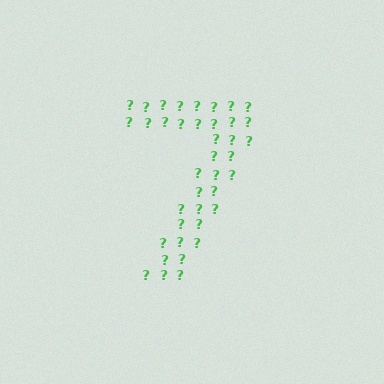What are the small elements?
The small elements are question marks.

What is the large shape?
The large shape is the digit 7.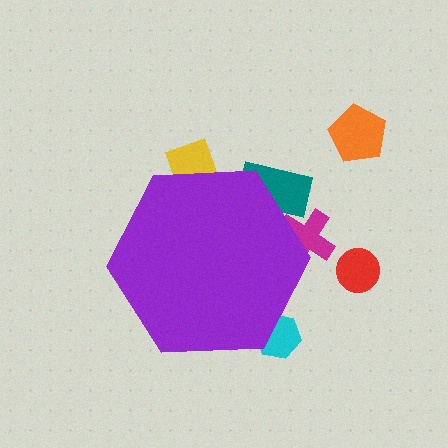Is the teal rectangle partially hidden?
Yes, the teal rectangle is partially hidden behind the purple hexagon.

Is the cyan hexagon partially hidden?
Yes, the cyan hexagon is partially hidden behind the purple hexagon.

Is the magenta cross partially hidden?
Yes, the magenta cross is partially hidden behind the purple hexagon.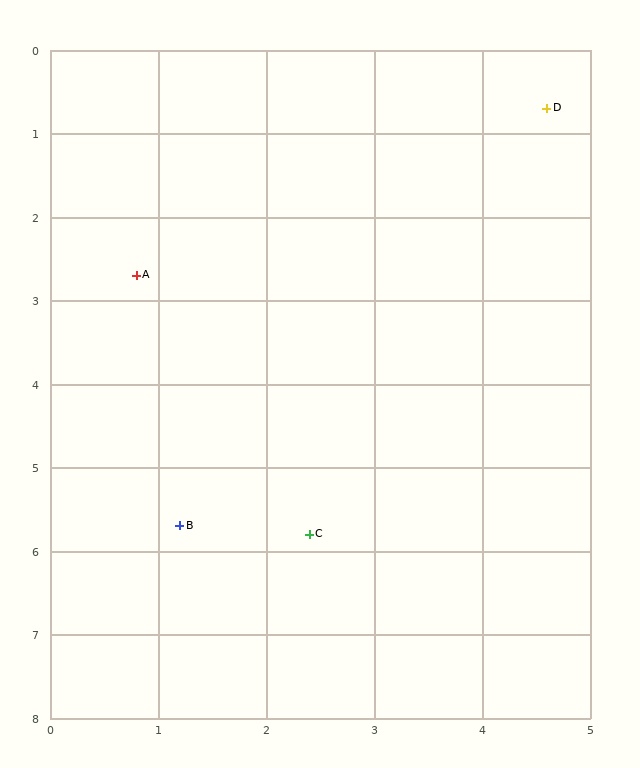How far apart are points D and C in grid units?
Points D and C are about 5.6 grid units apart.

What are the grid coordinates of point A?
Point A is at approximately (0.8, 2.7).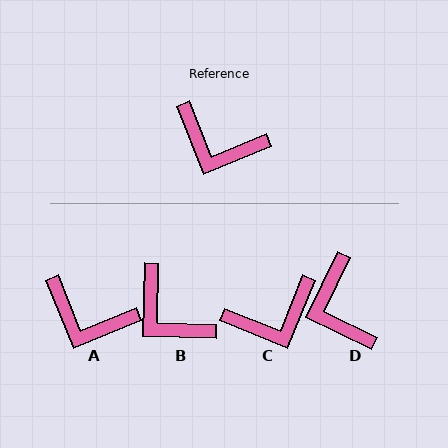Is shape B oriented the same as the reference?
No, it is off by about 24 degrees.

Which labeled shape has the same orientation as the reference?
A.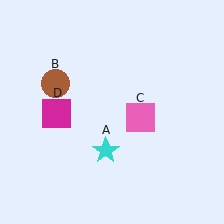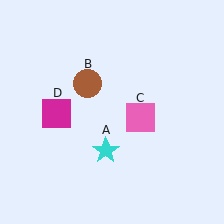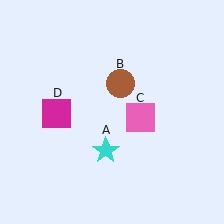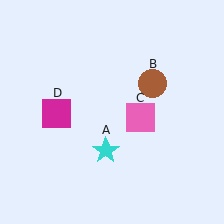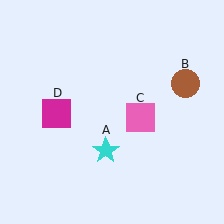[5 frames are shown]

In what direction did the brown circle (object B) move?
The brown circle (object B) moved right.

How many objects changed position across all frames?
1 object changed position: brown circle (object B).